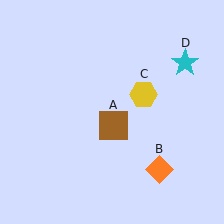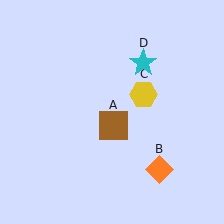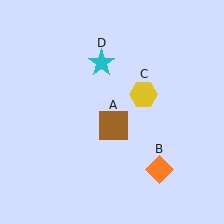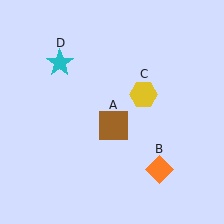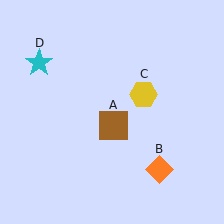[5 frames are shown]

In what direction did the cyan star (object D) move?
The cyan star (object D) moved left.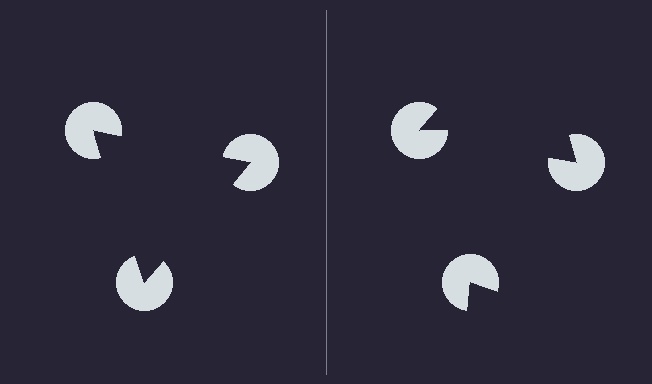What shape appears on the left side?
An illusory triangle.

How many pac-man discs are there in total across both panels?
6 — 3 on each side.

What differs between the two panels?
The pac-man discs are positioned identically on both sides; only the wedge orientations differ. On the left they align to a triangle; on the right they are misaligned.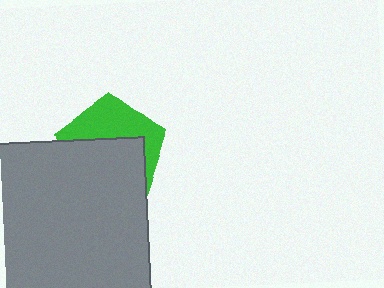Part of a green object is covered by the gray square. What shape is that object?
It is a pentagon.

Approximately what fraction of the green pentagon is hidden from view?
Roughly 58% of the green pentagon is hidden behind the gray square.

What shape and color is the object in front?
The object in front is a gray square.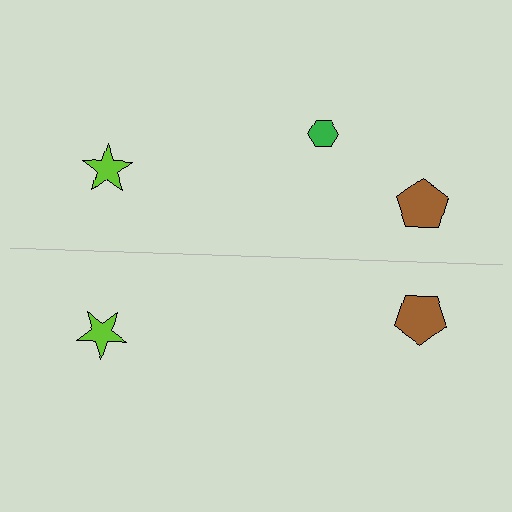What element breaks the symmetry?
A green hexagon is missing from the bottom side.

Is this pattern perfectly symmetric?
No, the pattern is not perfectly symmetric. A green hexagon is missing from the bottom side.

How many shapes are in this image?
There are 5 shapes in this image.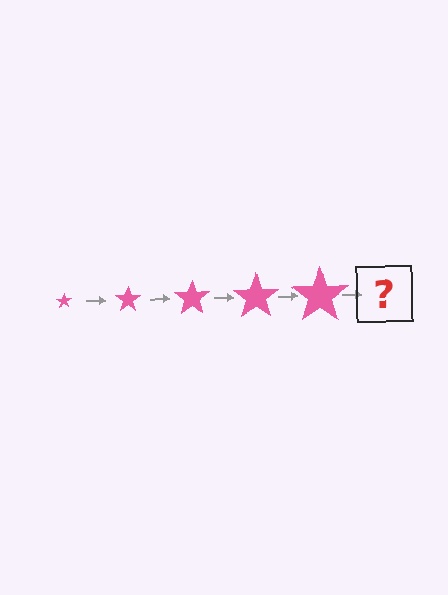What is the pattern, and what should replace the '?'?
The pattern is that the star gets progressively larger each step. The '?' should be a pink star, larger than the previous one.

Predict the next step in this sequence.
The next step is a pink star, larger than the previous one.